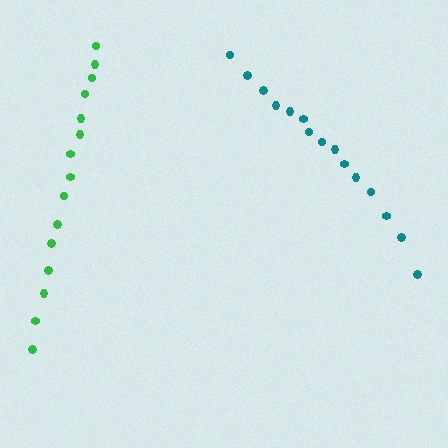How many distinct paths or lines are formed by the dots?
There are 2 distinct paths.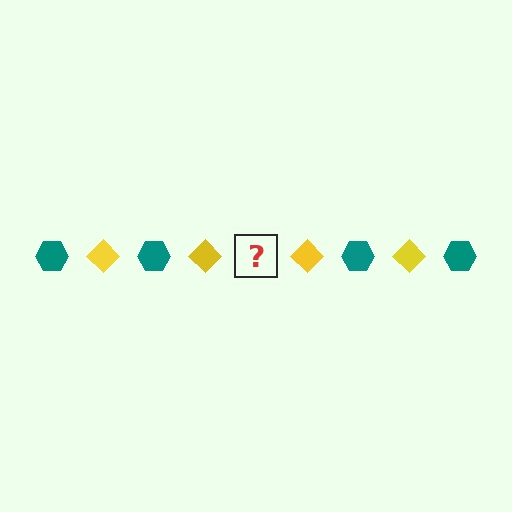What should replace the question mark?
The question mark should be replaced with a teal hexagon.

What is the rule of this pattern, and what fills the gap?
The rule is that the pattern alternates between teal hexagon and yellow diamond. The gap should be filled with a teal hexagon.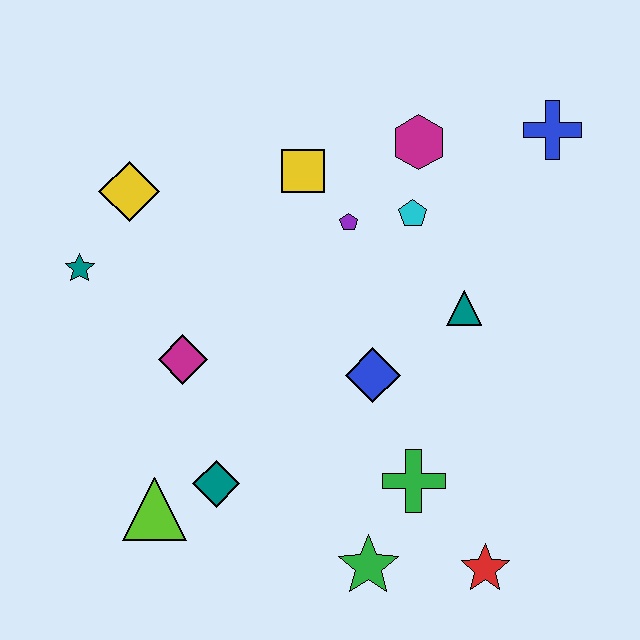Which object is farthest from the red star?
The yellow diamond is farthest from the red star.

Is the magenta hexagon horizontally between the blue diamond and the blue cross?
Yes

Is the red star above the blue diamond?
No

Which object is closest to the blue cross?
The magenta hexagon is closest to the blue cross.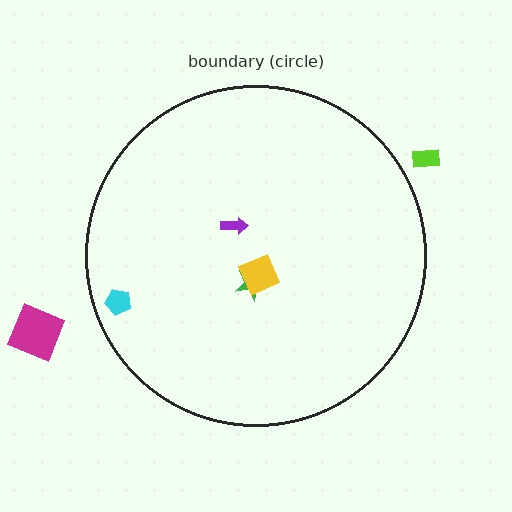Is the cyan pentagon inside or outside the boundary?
Inside.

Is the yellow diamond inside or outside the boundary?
Inside.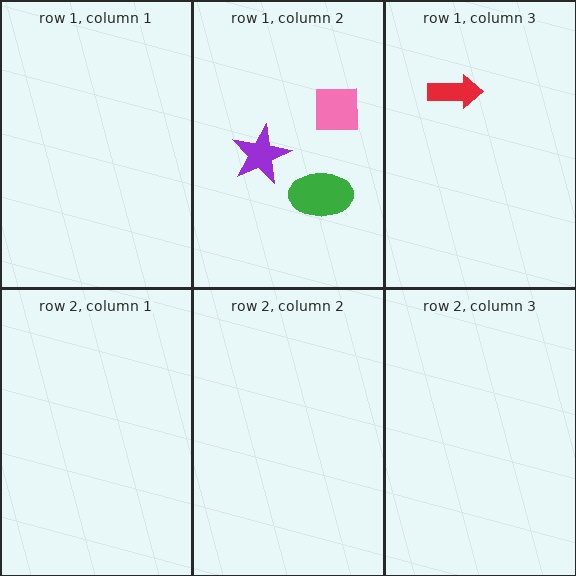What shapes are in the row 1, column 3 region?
The red arrow.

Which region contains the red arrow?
The row 1, column 3 region.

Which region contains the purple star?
The row 1, column 2 region.